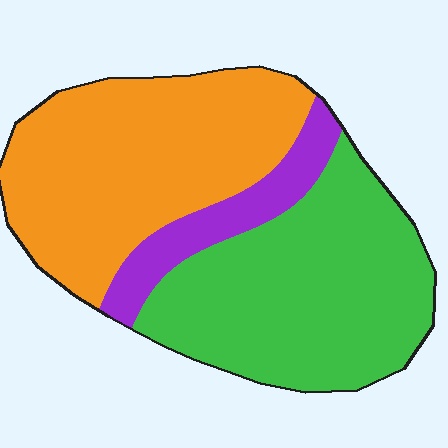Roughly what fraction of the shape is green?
Green takes up between a third and a half of the shape.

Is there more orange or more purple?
Orange.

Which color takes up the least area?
Purple, at roughly 10%.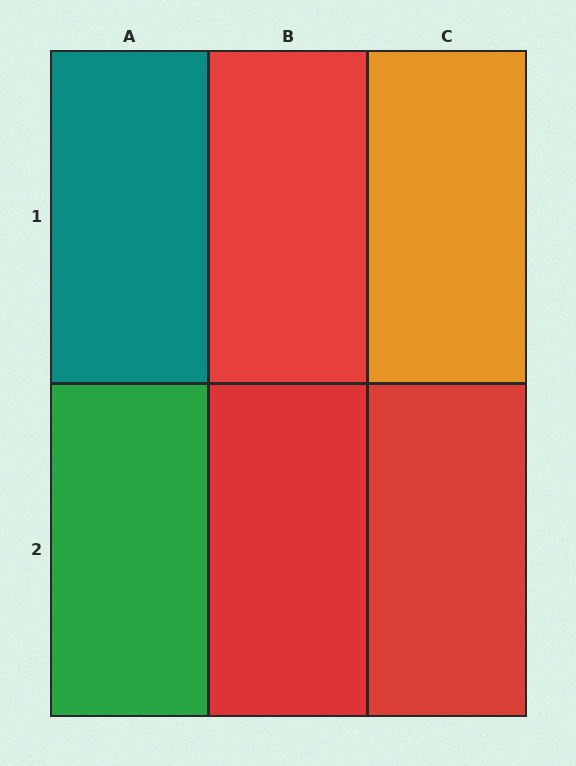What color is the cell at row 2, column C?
Red.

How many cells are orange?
1 cell is orange.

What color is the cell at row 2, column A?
Green.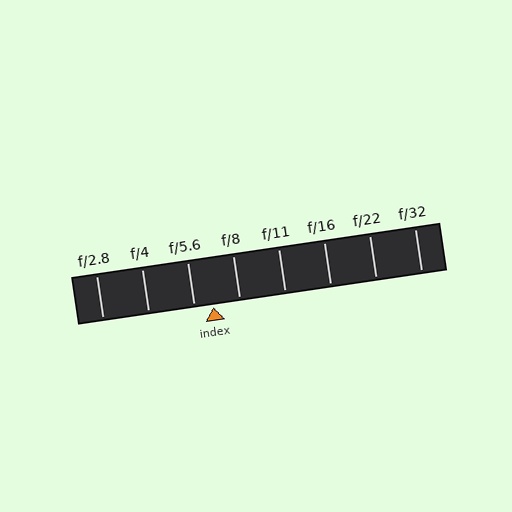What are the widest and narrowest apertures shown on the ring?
The widest aperture shown is f/2.8 and the narrowest is f/32.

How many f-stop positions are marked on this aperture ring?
There are 8 f-stop positions marked.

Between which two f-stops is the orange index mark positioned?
The index mark is between f/5.6 and f/8.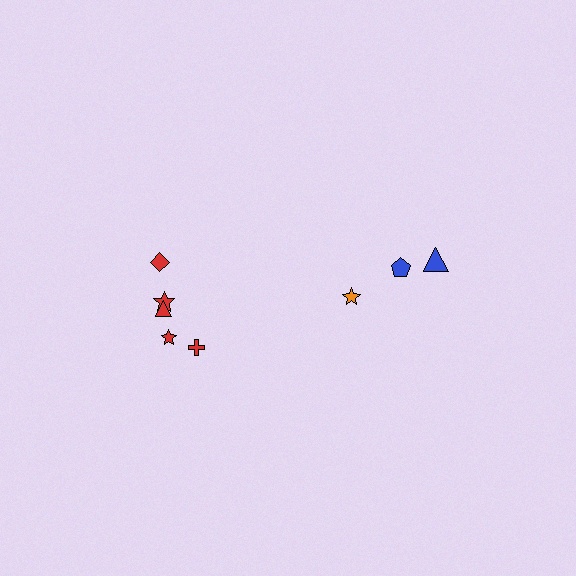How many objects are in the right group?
There are 3 objects.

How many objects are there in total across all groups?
There are 8 objects.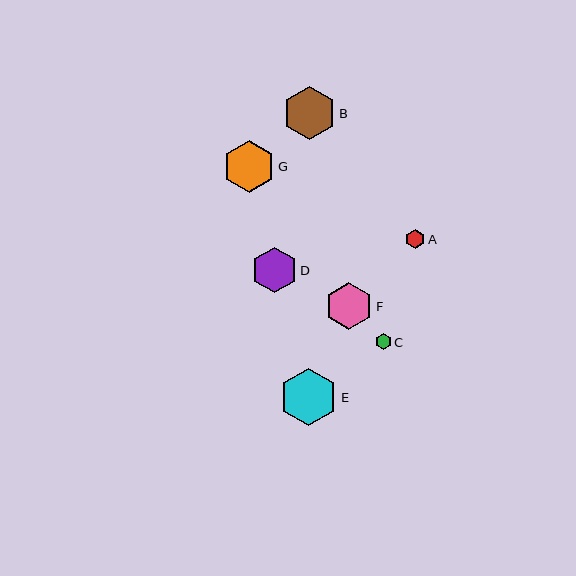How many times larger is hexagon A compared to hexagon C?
Hexagon A is approximately 1.2 times the size of hexagon C.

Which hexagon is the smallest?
Hexagon C is the smallest with a size of approximately 16 pixels.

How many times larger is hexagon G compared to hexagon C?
Hexagon G is approximately 3.3 times the size of hexagon C.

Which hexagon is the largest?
Hexagon E is the largest with a size of approximately 58 pixels.